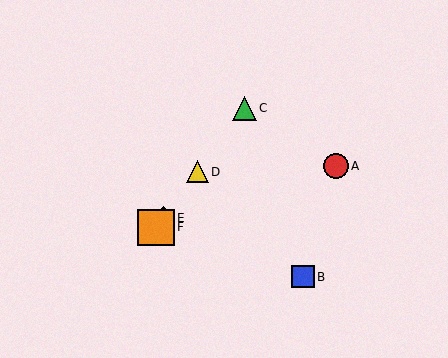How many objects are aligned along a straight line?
4 objects (C, D, E, F) are aligned along a straight line.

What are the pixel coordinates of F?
Object F is at (156, 227).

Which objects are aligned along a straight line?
Objects C, D, E, F are aligned along a straight line.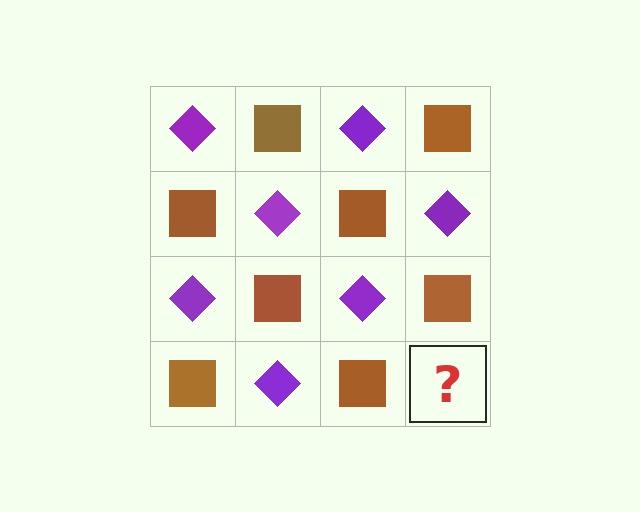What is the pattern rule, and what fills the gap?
The rule is that it alternates purple diamond and brown square in a checkerboard pattern. The gap should be filled with a purple diamond.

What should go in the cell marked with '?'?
The missing cell should contain a purple diamond.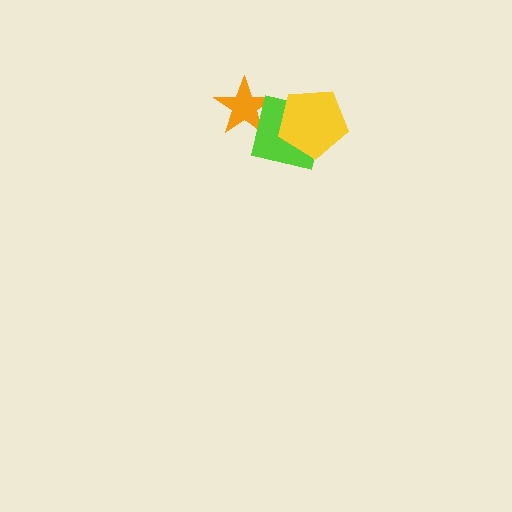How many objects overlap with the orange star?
1 object overlaps with the orange star.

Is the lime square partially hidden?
Yes, it is partially covered by another shape.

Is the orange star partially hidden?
Yes, it is partially covered by another shape.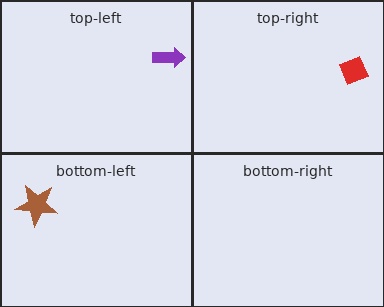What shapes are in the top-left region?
The purple arrow.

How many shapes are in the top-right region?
1.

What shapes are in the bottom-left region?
The brown star.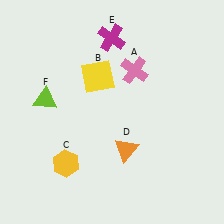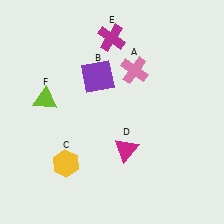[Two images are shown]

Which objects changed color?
B changed from yellow to purple. D changed from orange to magenta.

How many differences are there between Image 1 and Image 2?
There are 2 differences between the two images.